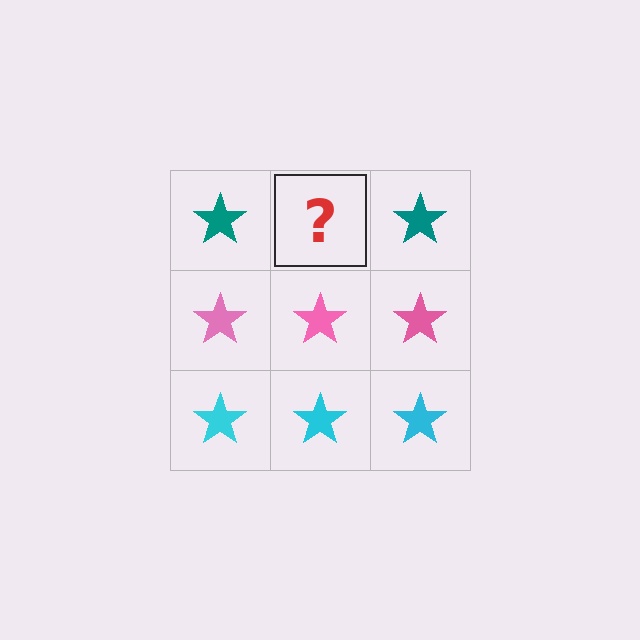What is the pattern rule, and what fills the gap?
The rule is that each row has a consistent color. The gap should be filled with a teal star.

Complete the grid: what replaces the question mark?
The question mark should be replaced with a teal star.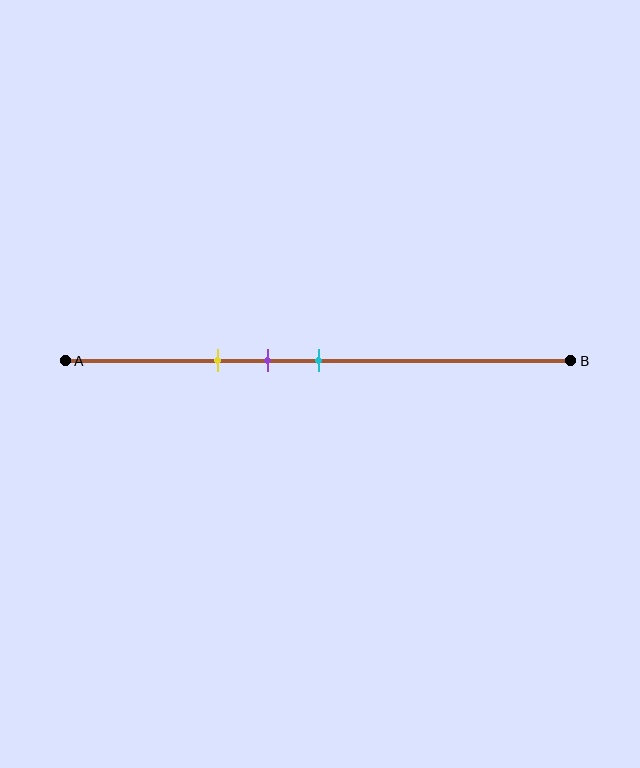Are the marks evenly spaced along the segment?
Yes, the marks are approximately evenly spaced.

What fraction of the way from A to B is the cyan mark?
The cyan mark is approximately 50% (0.5) of the way from A to B.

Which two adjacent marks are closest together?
The purple and cyan marks are the closest adjacent pair.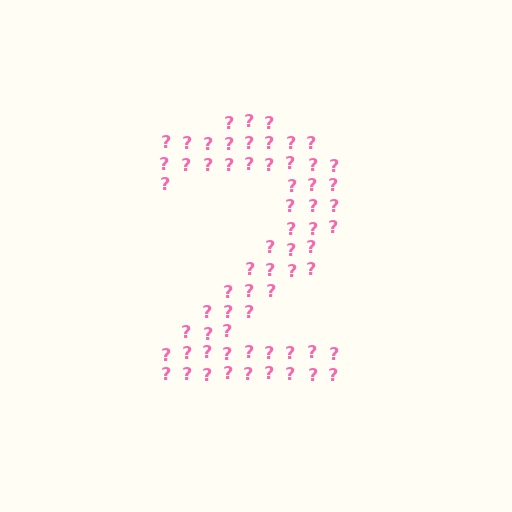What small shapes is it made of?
It is made of small question marks.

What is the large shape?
The large shape is the digit 2.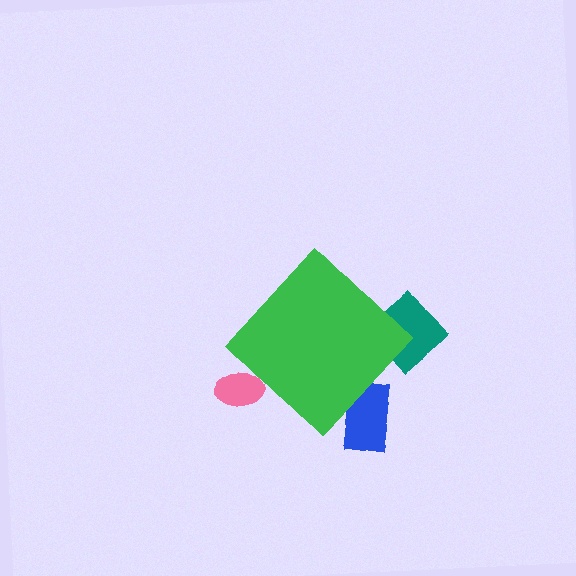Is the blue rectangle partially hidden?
Yes, the blue rectangle is partially hidden behind the green diamond.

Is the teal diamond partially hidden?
Yes, the teal diamond is partially hidden behind the green diamond.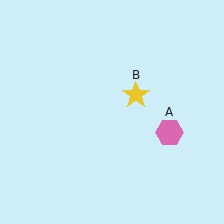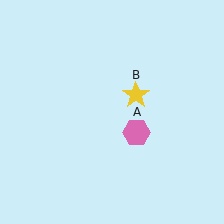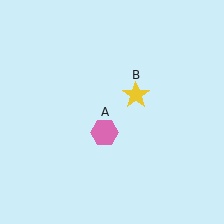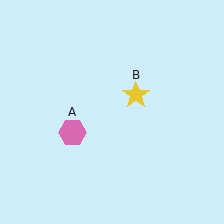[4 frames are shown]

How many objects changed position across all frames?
1 object changed position: pink hexagon (object A).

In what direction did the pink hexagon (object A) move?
The pink hexagon (object A) moved left.